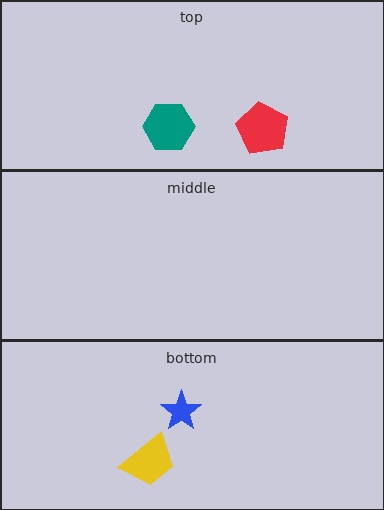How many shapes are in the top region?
2.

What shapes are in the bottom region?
The blue star, the yellow trapezoid.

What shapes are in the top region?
The red pentagon, the teal hexagon.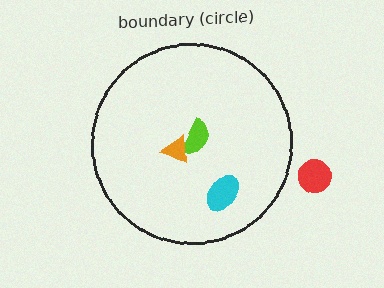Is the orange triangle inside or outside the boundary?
Inside.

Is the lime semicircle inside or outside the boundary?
Inside.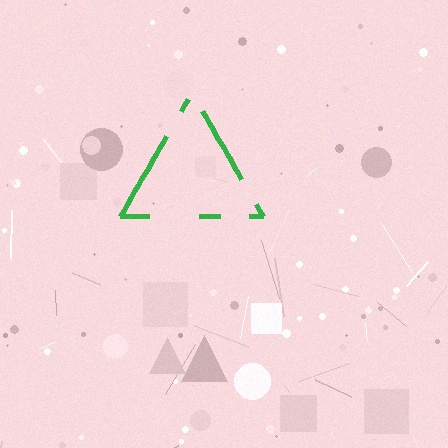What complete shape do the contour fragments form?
The contour fragments form a triangle.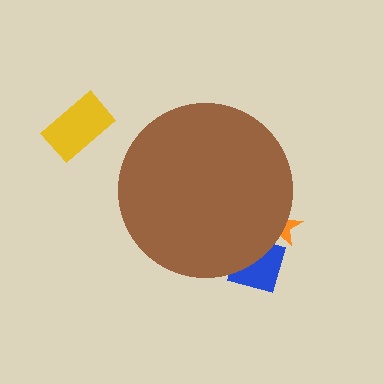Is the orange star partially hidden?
Yes, the orange star is partially hidden behind the brown circle.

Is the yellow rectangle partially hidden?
No, the yellow rectangle is fully visible.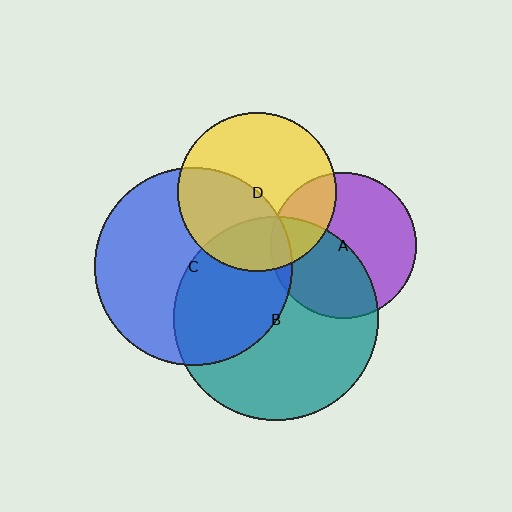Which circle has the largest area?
Circle B (teal).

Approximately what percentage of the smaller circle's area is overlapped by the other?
Approximately 40%.